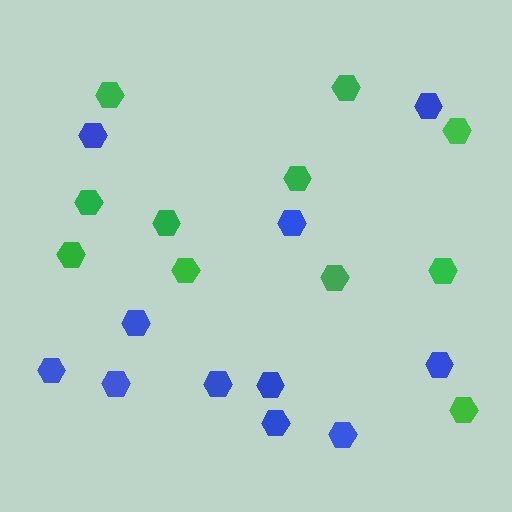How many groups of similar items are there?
There are 2 groups: one group of green hexagons (11) and one group of blue hexagons (11).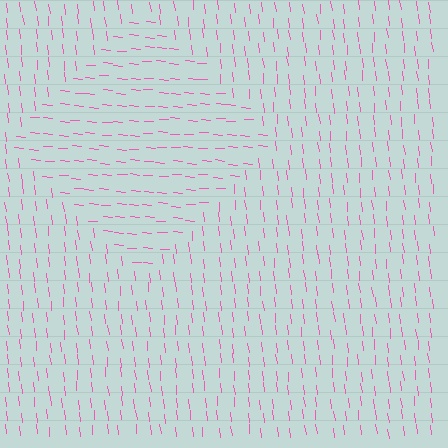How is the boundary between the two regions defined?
The boundary is defined purely by a change in line orientation (approximately 79 degrees difference). All lines are the same color and thickness.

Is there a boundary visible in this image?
Yes, there is a texture boundary formed by a change in line orientation.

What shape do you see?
I see a diamond.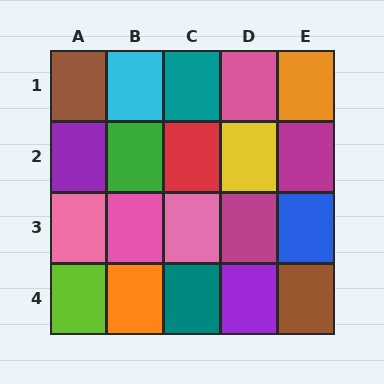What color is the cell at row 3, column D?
Magenta.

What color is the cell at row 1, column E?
Orange.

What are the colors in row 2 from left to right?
Purple, green, red, yellow, magenta.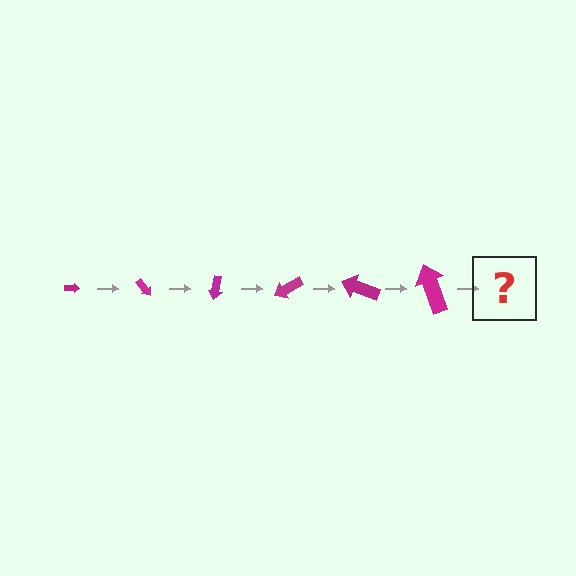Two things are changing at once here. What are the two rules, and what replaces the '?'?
The two rules are that the arrow grows larger each step and it rotates 50 degrees each step. The '?' should be an arrow, larger than the previous one and rotated 300 degrees from the start.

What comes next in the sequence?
The next element should be an arrow, larger than the previous one and rotated 300 degrees from the start.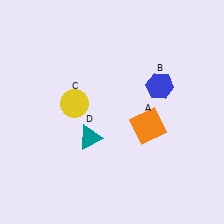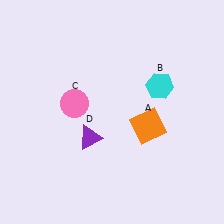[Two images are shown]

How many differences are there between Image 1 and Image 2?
There are 3 differences between the two images.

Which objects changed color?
B changed from blue to cyan. C changed from yellow to pink. D changed from teal to purple.